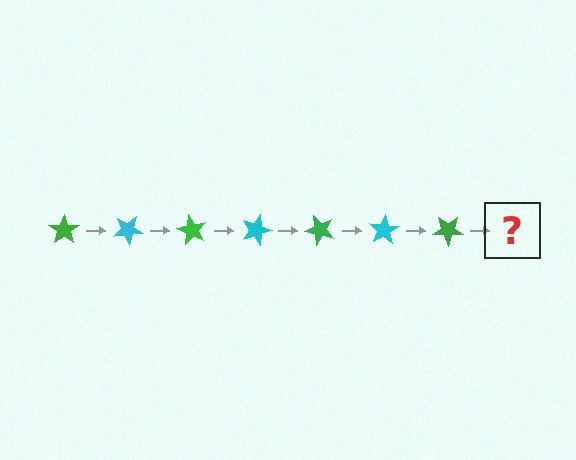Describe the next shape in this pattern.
It should be a cyan star, rotated 210 degrees from the start.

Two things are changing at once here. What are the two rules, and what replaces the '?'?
The two rules are that it rotates 30 degrees each step and the color cycles through green and cyan. The '?' should be a cyan star, rotated 210 degrees from the start.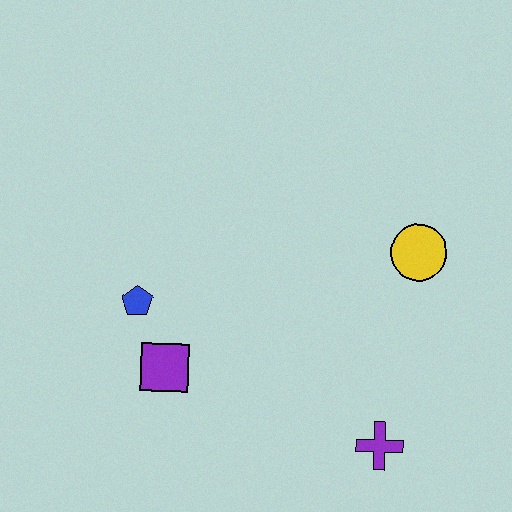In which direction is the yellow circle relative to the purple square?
The yellow circle is to the right of the purple square.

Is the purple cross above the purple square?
No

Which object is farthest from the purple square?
The yellow circle is farthest from the purple square.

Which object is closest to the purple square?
The blue pentagon is closest to the purple square.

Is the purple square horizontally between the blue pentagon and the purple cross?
Yes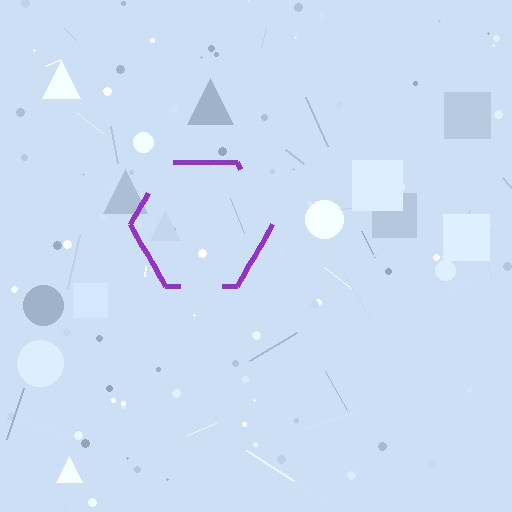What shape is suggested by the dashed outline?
The dashed outline suggests a hexagon.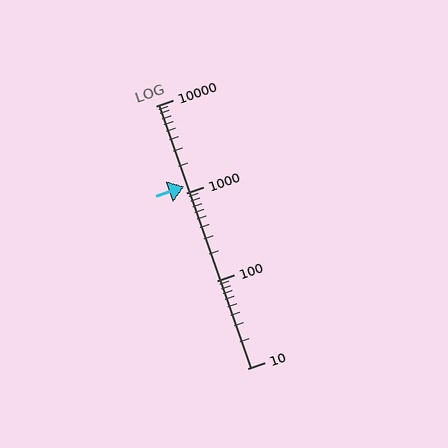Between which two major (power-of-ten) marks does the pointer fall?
The pointer is between 1000 and 10000.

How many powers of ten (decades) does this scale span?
The scale spans 3 decades, from 10 to 10000.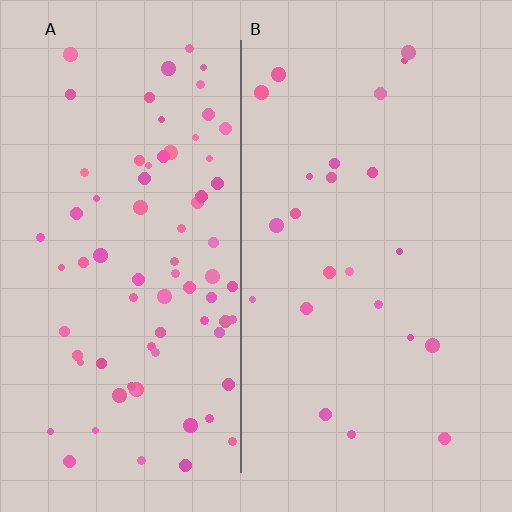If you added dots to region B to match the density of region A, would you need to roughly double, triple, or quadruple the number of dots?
Approximately triple.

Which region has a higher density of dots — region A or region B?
A (the left).